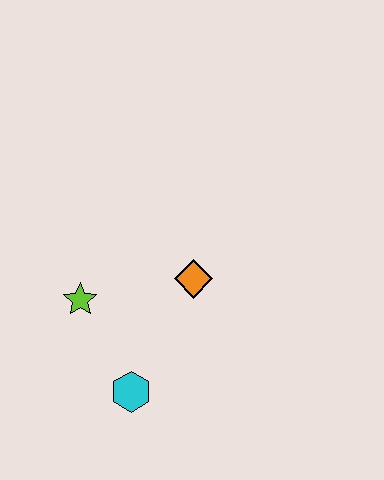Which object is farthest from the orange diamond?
The cyan hexagon is farthest from the orange diamond.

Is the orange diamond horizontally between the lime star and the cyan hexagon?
No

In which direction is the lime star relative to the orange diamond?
The lime star is to the left of the orange diamond.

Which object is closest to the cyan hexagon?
The lime star is closest to the cyan hexagon.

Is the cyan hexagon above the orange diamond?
No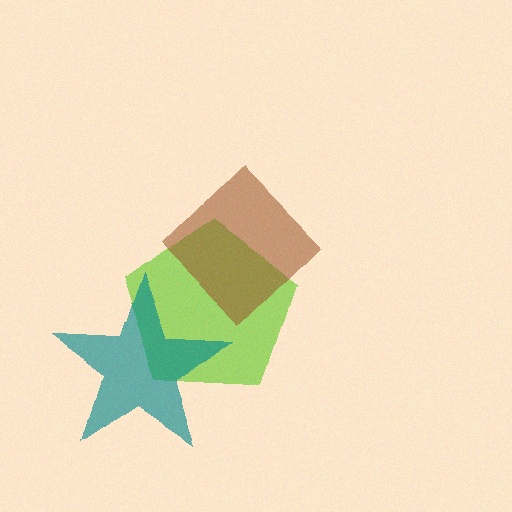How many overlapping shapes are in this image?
There are 3 overlapping shapes in the image.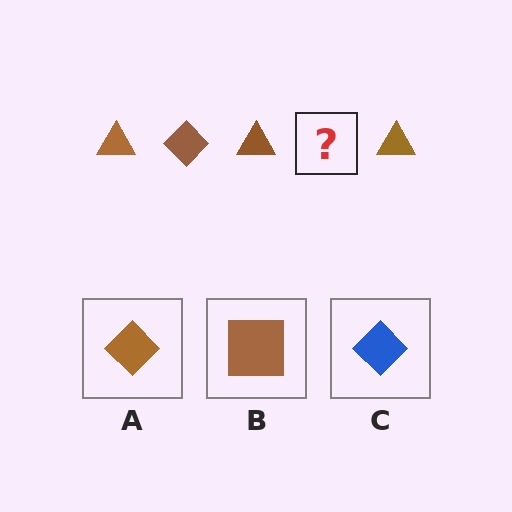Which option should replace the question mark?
Option A.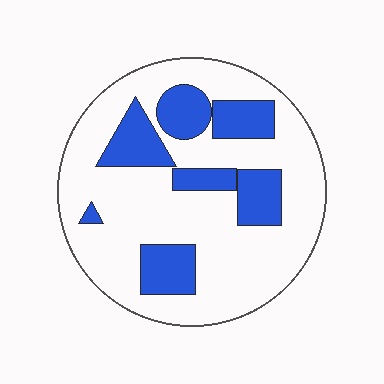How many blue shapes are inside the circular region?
7.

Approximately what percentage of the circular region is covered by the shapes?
Approximately 25%.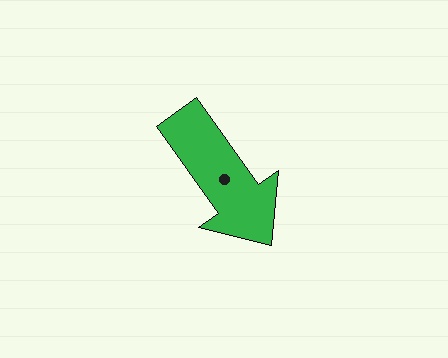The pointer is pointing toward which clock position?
Roughly 5 o'clock.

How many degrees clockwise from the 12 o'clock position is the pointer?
Approximately 145 degrees.